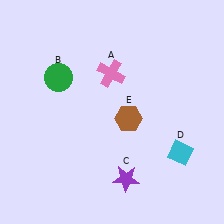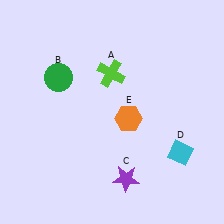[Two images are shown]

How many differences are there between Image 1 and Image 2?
There are 2 differences between the two images.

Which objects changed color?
A changed from pink to lime. E changed from brown to orange.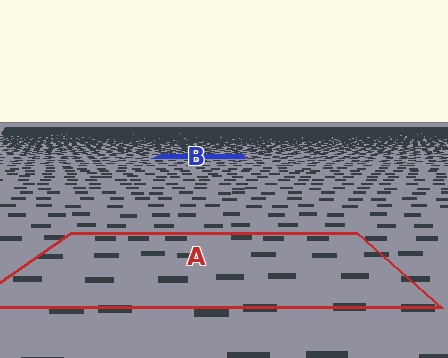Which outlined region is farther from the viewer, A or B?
Region B is farther from the viewer — the texture elements inside it appear smaller and more densely packed.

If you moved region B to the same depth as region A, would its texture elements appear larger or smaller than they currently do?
They would appear larger. At a closer depth, the same texture elements are projected at a bigger on-screen size.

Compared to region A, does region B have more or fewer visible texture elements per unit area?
Region B has more texture elements per unit area — they are packed more densely because it is farther away.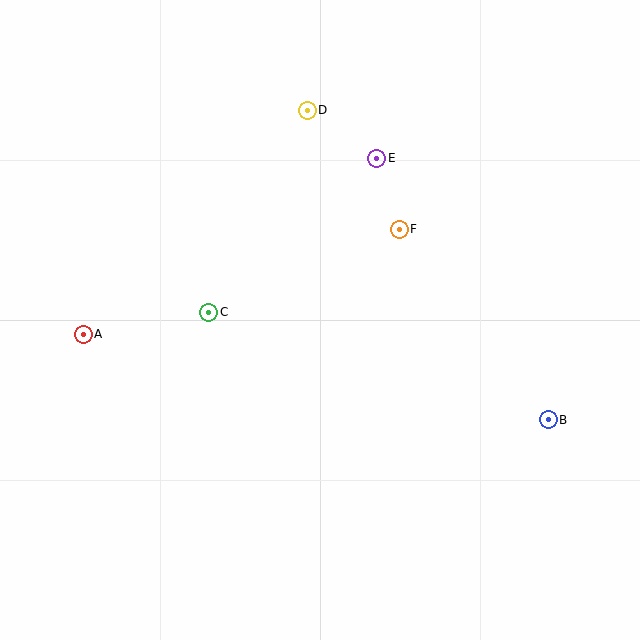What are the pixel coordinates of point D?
Point D is at (307, 110).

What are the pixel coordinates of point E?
Point E is at (377, 158).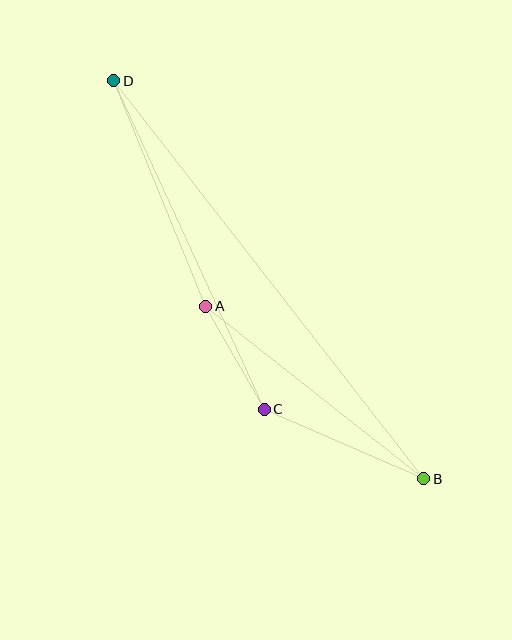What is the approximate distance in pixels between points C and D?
The distance between C and D is approximately 361 pixels.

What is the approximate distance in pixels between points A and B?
The distance between A and B is approximately 278 pixels.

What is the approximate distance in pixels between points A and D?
The distance between A and D is approximately 244 pixels.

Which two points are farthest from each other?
Points B and D are farthest from each other.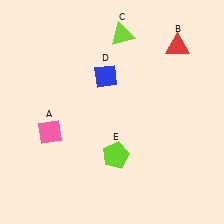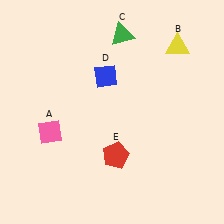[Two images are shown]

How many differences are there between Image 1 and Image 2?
There are 3 differences between the two images.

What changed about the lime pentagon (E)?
In Image 1, E is lime. In Image 2, it changed to red.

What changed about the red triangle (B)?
In Image 1, B is red. In Image 2, it changed to yellow.